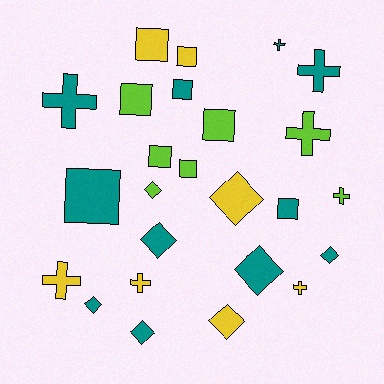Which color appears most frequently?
Teal, with 11 objects.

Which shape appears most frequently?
Square, with 9 objects.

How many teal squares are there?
There are 3 teal squares.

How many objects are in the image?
There are 25 objects.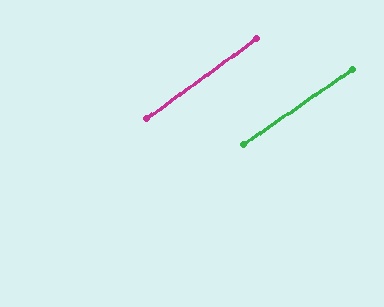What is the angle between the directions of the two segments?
Approximately 1 degree.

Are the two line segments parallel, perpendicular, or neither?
Parallel — their directions differ by only 1.5°.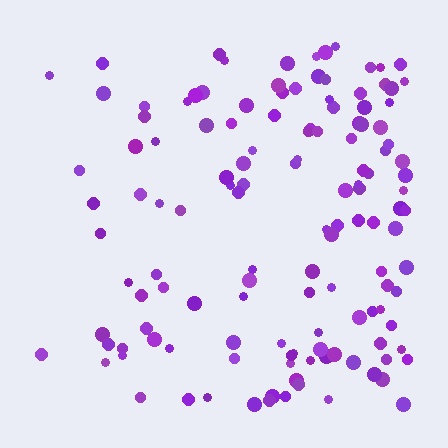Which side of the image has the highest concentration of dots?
The right.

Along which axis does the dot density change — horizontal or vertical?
Horizontal.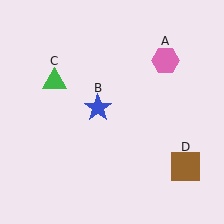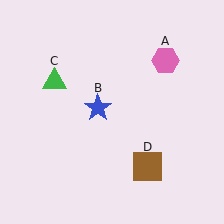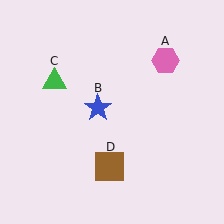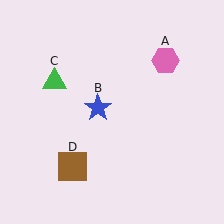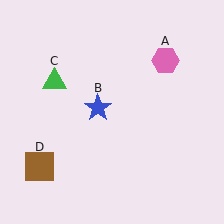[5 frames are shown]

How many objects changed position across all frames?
1 object changed position: brown square (object D).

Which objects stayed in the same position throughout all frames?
Pink hexagon (object A) and blue star (object B) and green triangle (object C) remained stationary.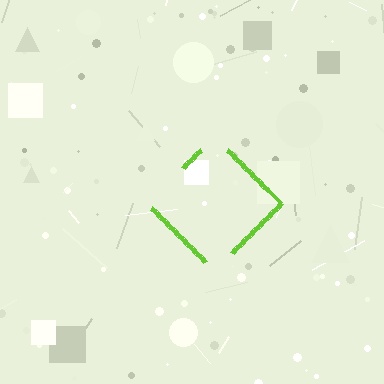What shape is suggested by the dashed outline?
The dashed outline suggests a diamond.